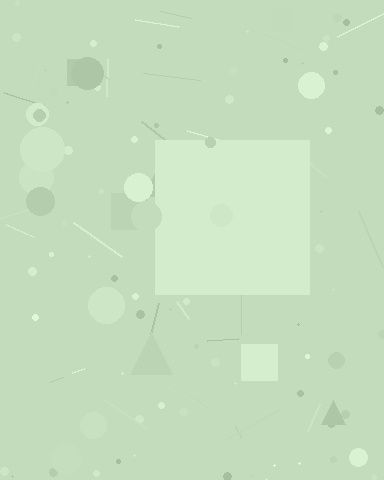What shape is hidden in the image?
A square is hidden in the image.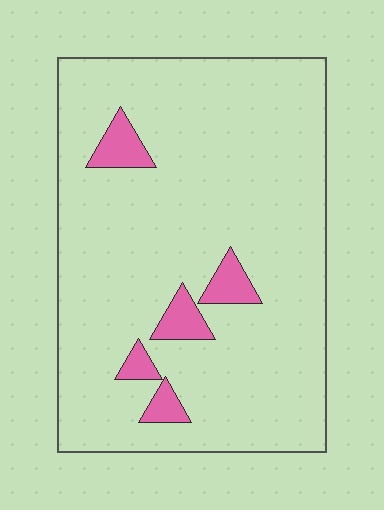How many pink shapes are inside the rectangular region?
5.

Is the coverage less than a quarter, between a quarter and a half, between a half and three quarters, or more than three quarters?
Less than a quarter.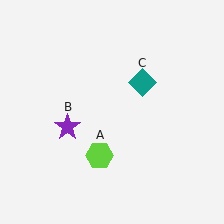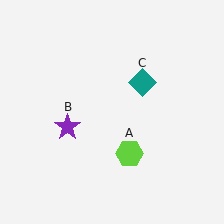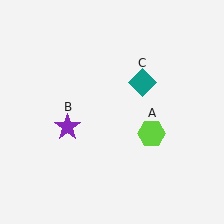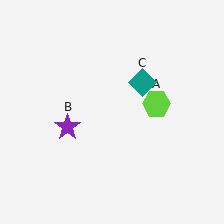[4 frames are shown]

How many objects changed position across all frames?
1 object changed position: lime hexagon (object A).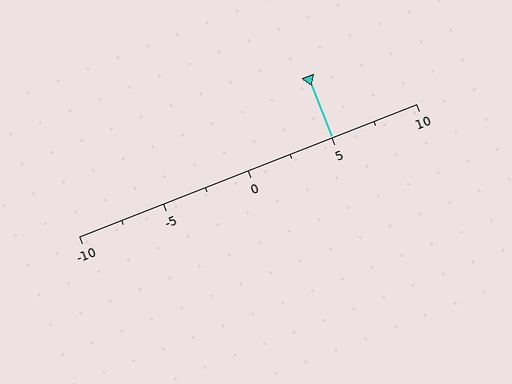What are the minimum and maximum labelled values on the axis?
The axis runs from -10 to 10.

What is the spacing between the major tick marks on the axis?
The major ticks are spaced 5 apart.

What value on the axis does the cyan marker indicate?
The marker indicates approximately 5.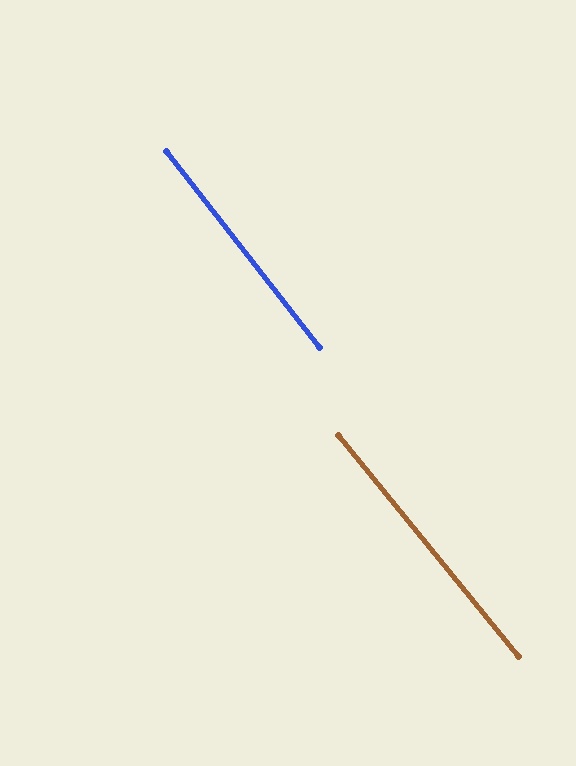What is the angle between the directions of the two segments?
Approximately 1 degree.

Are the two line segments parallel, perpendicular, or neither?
Parallel — their directions differ by only 1.2°.